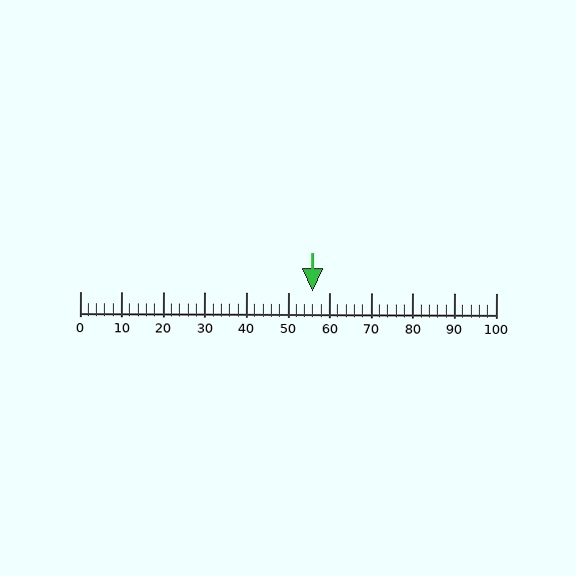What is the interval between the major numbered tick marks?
The major tick marks are spaced 10 units apart.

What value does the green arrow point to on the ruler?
The green arrow points to approximately 56.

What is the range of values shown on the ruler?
The ruler shows values from 0 to 100.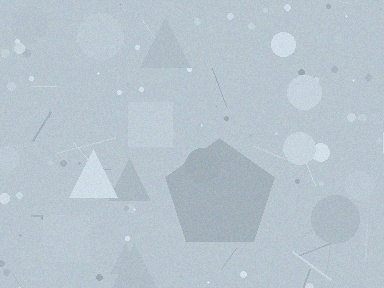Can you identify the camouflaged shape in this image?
The camouflaged shape is a pentagon.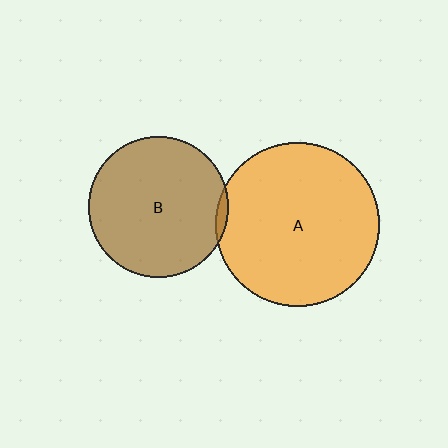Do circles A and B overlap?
Yes.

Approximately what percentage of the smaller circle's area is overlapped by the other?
Approximately 5%.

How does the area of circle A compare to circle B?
Approximately 1.4 times.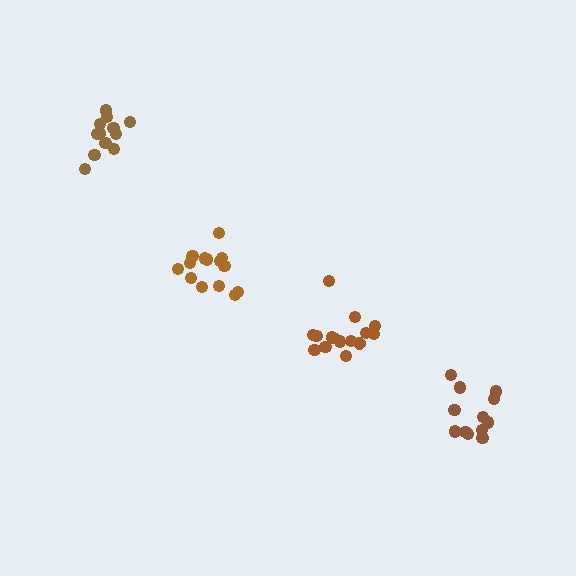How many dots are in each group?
Group 1: 14 dots, Group 2: 15 dots, Group 3: 13 dots, Group 4: 12 dots (54 total).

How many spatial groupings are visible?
There are 4 spatial groupings.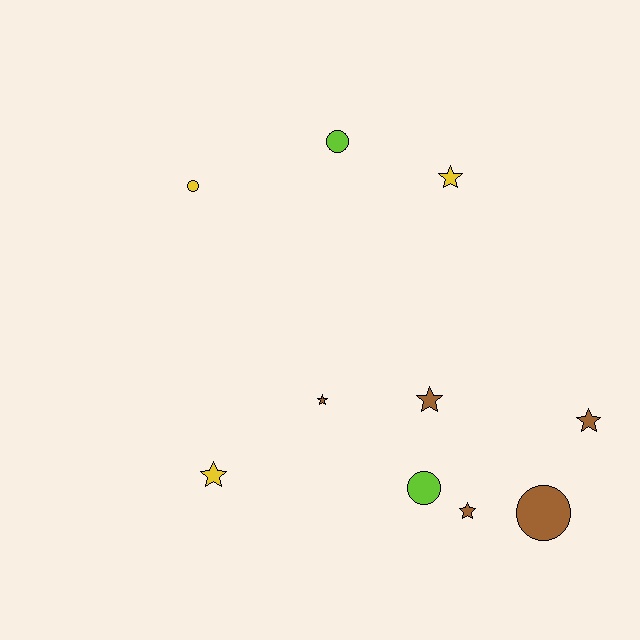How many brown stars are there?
There are 4 brown stars.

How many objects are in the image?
There are 10 objects.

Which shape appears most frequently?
Star, with 6 objects.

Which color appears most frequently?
Brown, with 5 objects.